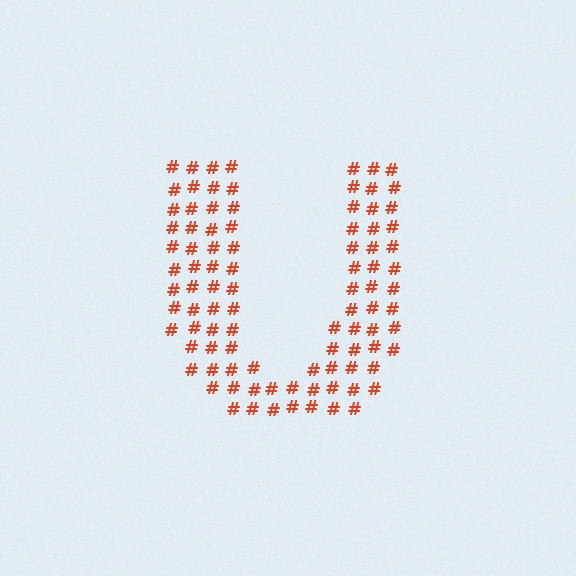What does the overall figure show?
The overall figure shows the letter U.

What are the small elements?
The small elements are hash symbols.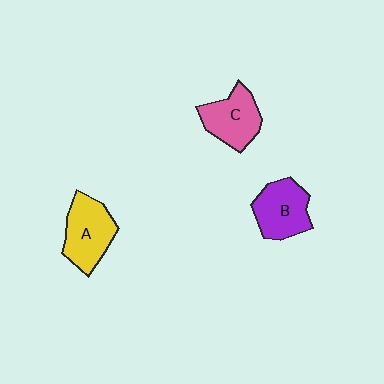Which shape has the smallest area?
Shape C (pink).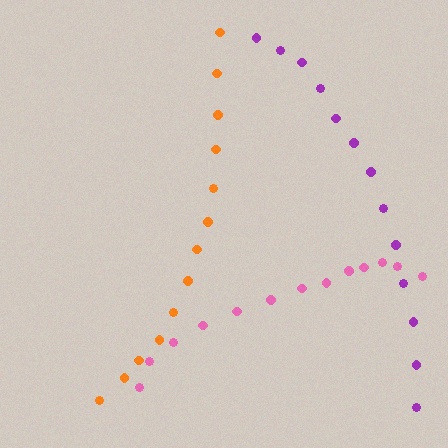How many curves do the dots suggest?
There are 3 distinct paths.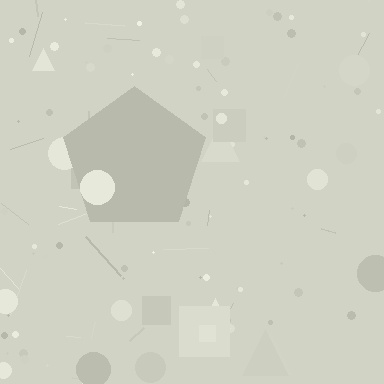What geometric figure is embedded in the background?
A pentagon is embedded in the background.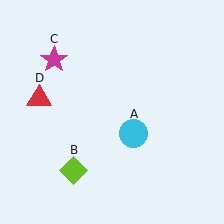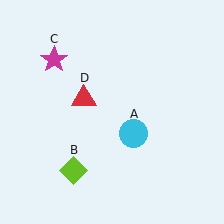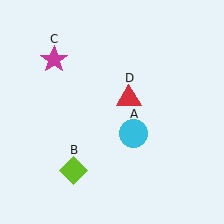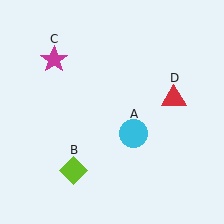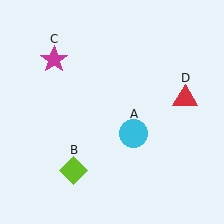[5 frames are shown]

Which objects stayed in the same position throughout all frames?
Cyan circle (object A) and lime diamond (object B) and magenta star (object C) remained stationary.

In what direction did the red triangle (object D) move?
The red triangle (object D) moved right.